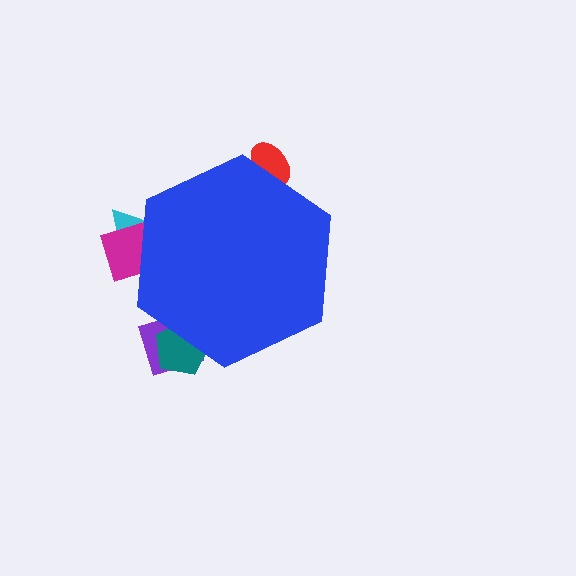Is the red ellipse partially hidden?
Yes, the red ellipse is partially hidden behind the blue hexagon.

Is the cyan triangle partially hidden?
Yes, the cyan triangle is partially hidden behind the blue hexagon.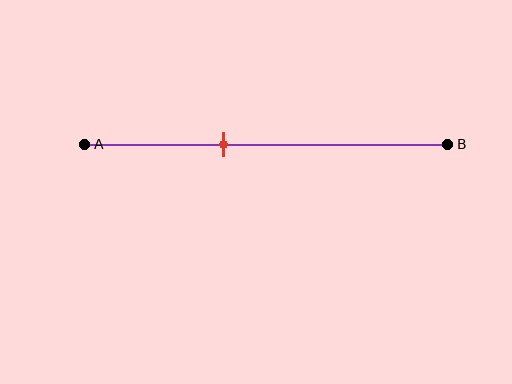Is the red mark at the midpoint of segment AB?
No, the mark is at about 40% from A, not at the 50% midpoint.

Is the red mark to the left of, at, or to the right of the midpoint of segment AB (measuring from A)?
The red mark is to the left of the midpoint of segment AB.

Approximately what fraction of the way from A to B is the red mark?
The red mark is approximately 40% of the way from A to B.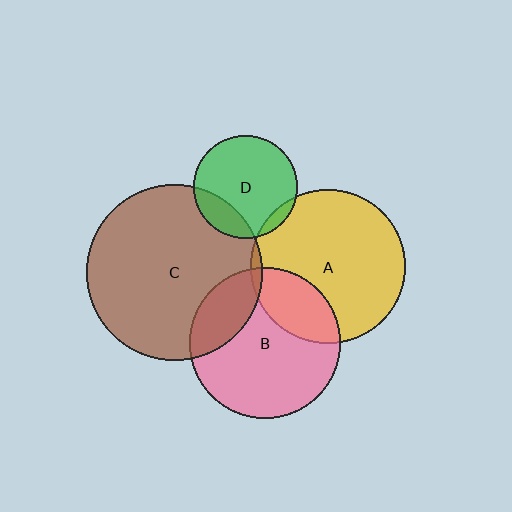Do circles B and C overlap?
Yes.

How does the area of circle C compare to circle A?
Approximately 1.3 times.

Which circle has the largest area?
Circle C (brown).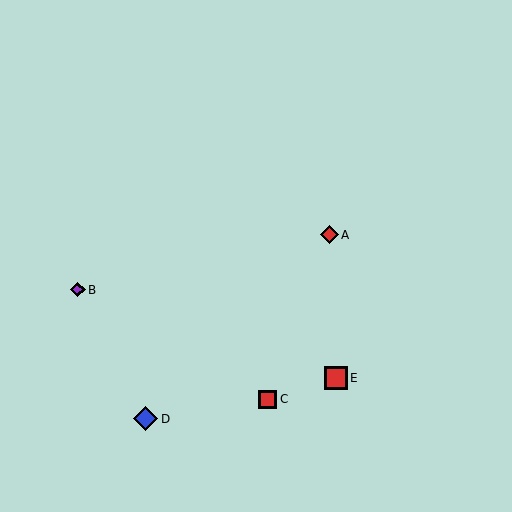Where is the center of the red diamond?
The center of the red diamond is at (330, 235).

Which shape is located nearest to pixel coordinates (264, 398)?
The red square (labeled C) at (268, 399) is nearest to that location.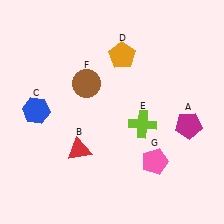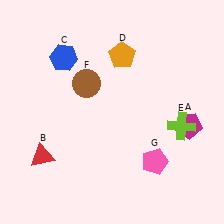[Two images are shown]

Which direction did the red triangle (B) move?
The red triangle (B) moved left.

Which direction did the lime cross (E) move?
The lime cross (E) moved right.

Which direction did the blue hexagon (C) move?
The blue hexagon (C) moved up.